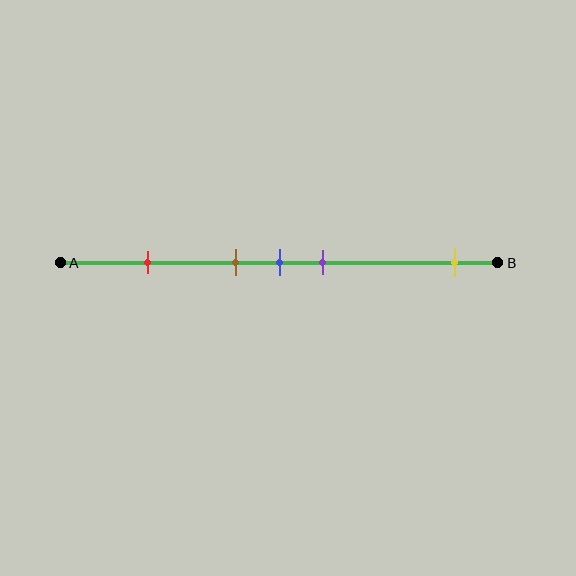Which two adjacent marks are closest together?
The brown and blue marks are the closest adjacent pair.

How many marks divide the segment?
There are 5 marks dividing the segment.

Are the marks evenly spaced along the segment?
No, the marks are not evenly spaced.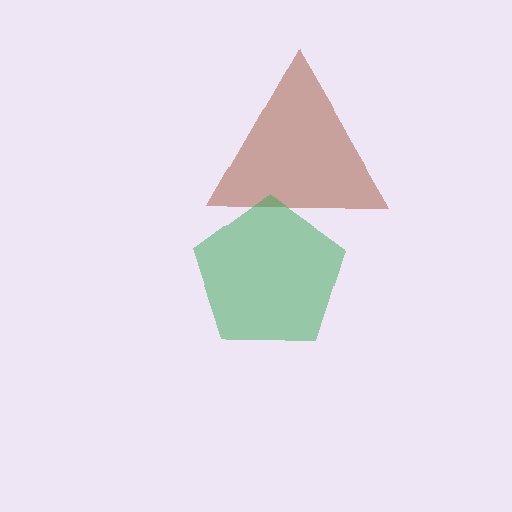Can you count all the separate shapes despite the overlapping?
Yes, there are 2 separate shapes.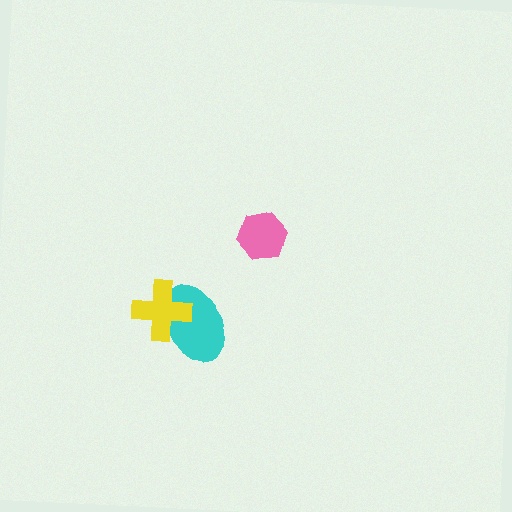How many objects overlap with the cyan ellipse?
1 object overlaps with the cyan ellipse.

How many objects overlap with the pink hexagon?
0 objects overlap with the pink hexagon.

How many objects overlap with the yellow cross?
1 object overlaps with the yellow cross.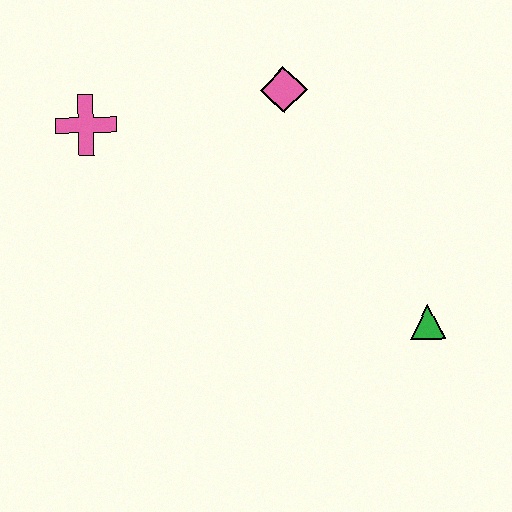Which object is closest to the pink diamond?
The pink cross is closest to the pink diamond.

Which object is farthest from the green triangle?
The pink cross is farthest from the green triangle.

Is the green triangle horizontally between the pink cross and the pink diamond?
No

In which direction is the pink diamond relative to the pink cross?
The pink diamond is to the right of the pink cross.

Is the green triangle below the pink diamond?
Yes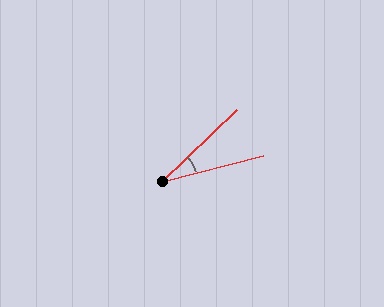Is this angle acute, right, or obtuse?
It is acute.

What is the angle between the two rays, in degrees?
Approximately 29 degrees.